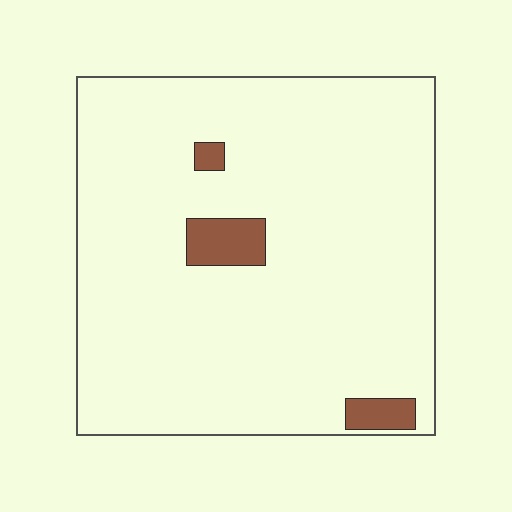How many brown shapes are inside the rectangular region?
3.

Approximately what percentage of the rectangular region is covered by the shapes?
Approximately 5%.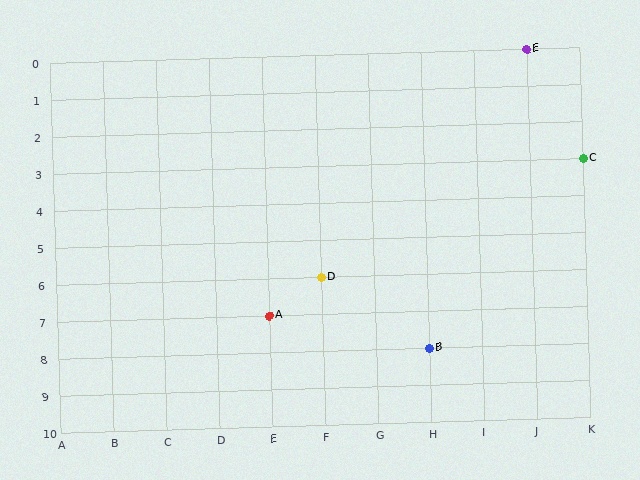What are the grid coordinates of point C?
Point C is at grid coordinates (K, 3).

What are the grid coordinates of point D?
Point D is at grid coordinates (F, 6).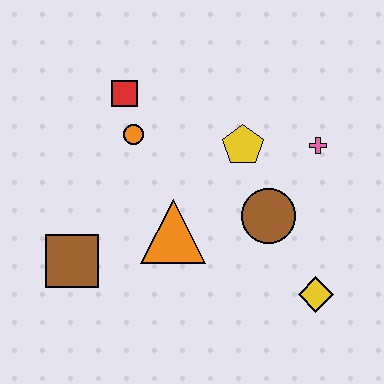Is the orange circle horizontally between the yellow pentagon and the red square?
Yes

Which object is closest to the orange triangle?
The brown circle is closest to the orange triangle.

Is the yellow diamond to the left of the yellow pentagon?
No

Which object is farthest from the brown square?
The pink cross is farthest from the brown square.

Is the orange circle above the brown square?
Yes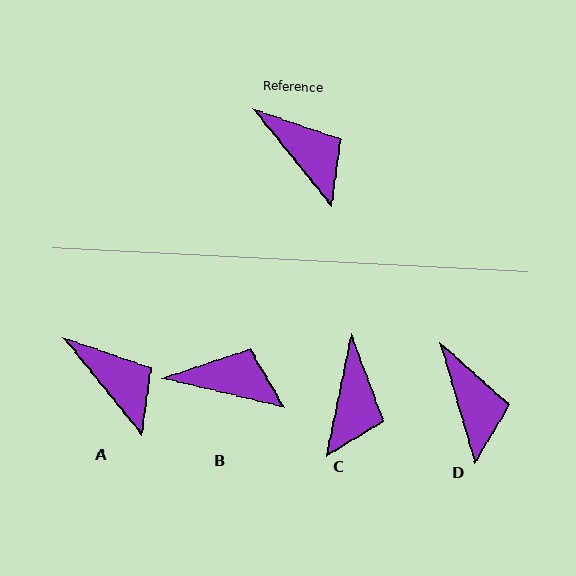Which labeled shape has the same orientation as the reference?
A.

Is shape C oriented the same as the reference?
No, it is off by about 51 degrees.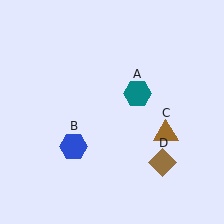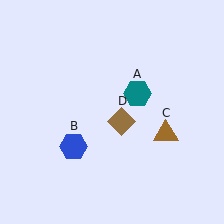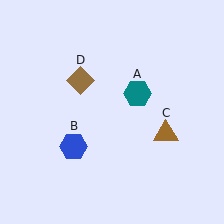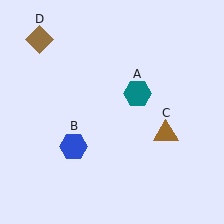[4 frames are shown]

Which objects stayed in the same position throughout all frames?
Teal hexagon (object A) and blue hexagon (object B) and brown triangle (object C) remained stationary.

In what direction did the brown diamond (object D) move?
The brown diamond (object D) moved up and to the left.